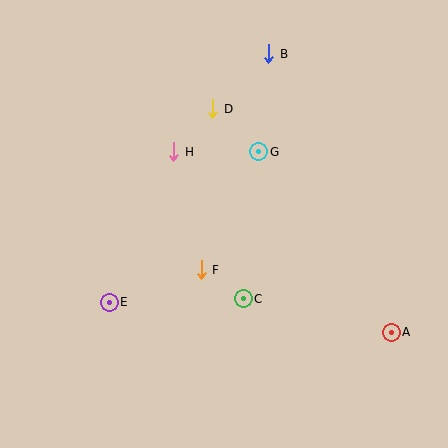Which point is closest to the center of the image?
Point F at (201, 270) is closest to the center.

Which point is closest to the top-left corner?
Point H is closest to the top-left corner.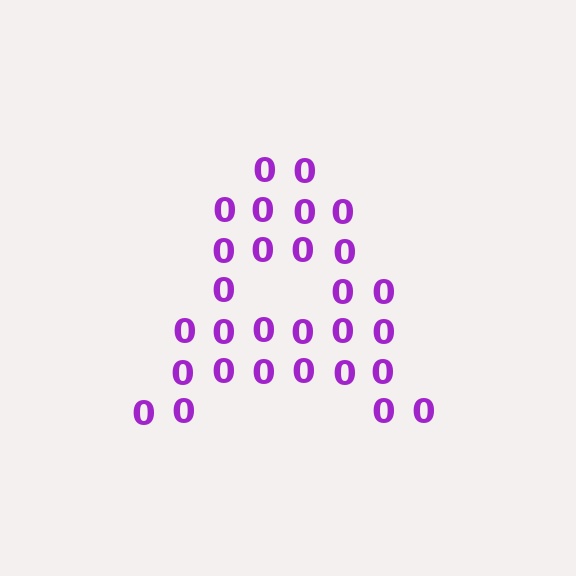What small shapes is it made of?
It is made of small digit 0's.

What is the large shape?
The large shape is the letter A.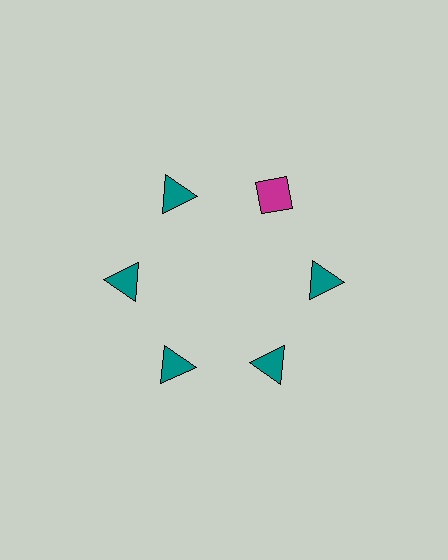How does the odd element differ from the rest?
It differs in both color (magenta instead of teal) and shape (diamond instead of triangle).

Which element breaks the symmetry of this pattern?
The magenta diamond at roughly the 1 o'clock position breaks the symmetry. All other shapes are teal triangles.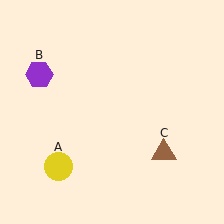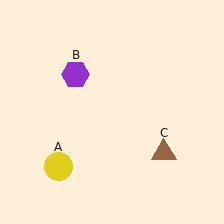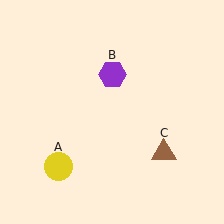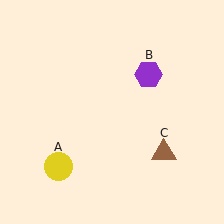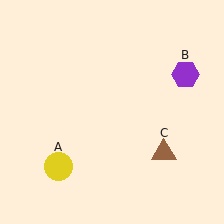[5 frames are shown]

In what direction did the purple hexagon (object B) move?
The purple hexagon (object B) moved right.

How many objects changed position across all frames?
1 object changed position: purple hexagon (object B).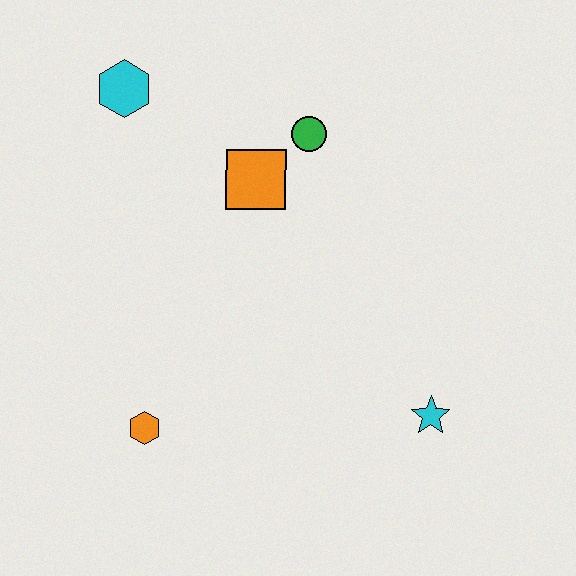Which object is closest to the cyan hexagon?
The orange square is closest to the cyan hexagon.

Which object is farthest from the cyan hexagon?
The cyan star is farthest from the cyan hexagon.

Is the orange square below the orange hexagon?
No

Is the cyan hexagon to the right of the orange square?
No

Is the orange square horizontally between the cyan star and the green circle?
No